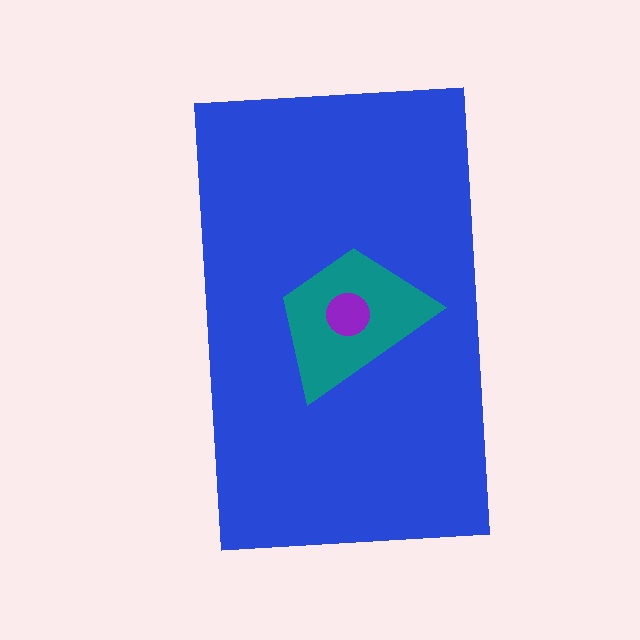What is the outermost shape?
The blue rectangle.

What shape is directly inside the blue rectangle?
The teal trapezoid.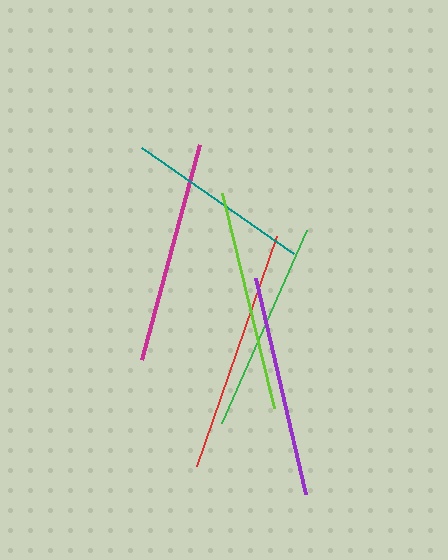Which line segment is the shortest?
The teal line is the shortest at approximately 185 pixels.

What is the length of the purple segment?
The purple segment is approximately 221 pixels long.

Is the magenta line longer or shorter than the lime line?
The magenta line is longer than the lime line.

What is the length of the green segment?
The green segment is approximately 211 pixels long.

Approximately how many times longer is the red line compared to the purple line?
The red line is approximately 1.1 times the length of the purple line.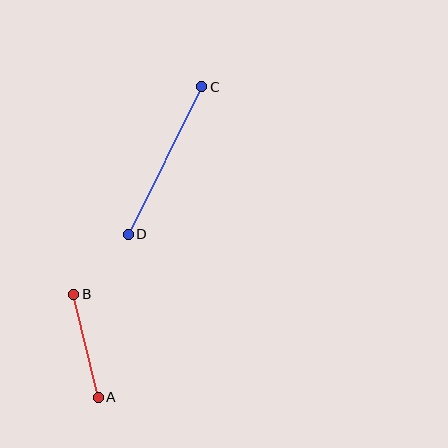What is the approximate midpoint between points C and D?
The midpoint is at approximately (165, 161) pixels.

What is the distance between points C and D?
The distance is approximately 165 pixels.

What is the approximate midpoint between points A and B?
The midpoint is at approximately (86, 346) pixels.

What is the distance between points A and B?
The distance is approximately 106 pixels.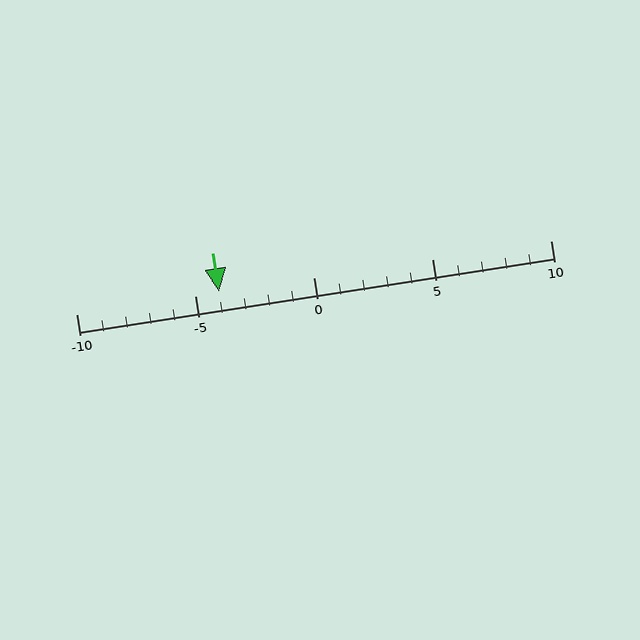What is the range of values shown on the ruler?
The ruler shows values from -10 to 10.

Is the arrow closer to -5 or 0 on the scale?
The arrow is closer to -5.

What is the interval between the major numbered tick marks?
The major tick marks are spaced 5 units apart.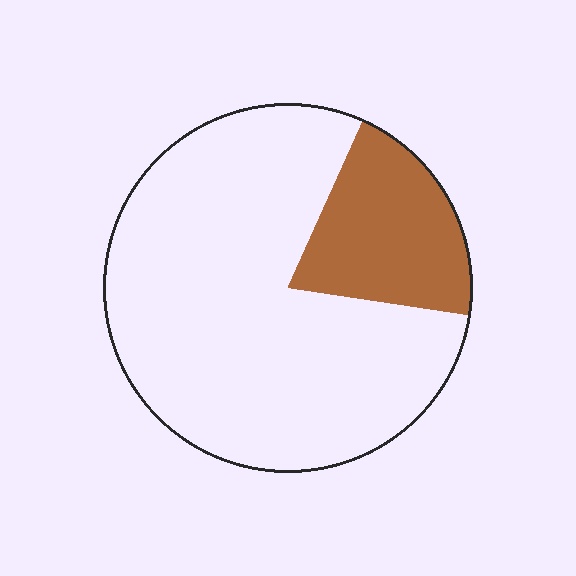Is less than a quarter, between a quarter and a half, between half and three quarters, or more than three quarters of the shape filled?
Less than a quarter.